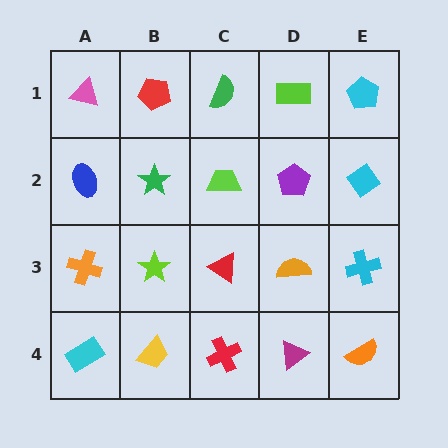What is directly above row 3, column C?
A lime trapezoid.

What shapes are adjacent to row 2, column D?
A lime rectangle (row 1, column D), an orange semicircle (row 3, column D), a lime trapezoid (row 2, column C), a cyan diamond (row 2, column E).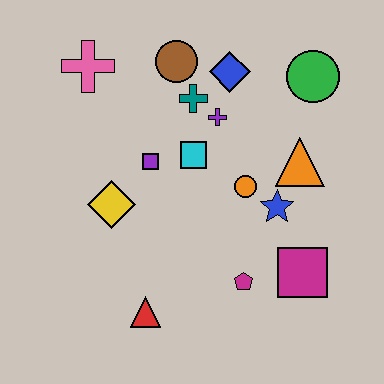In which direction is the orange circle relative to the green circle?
The orange circle is below the green circle.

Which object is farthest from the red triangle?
The green circle is farthest from the red triangle.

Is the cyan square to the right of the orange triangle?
No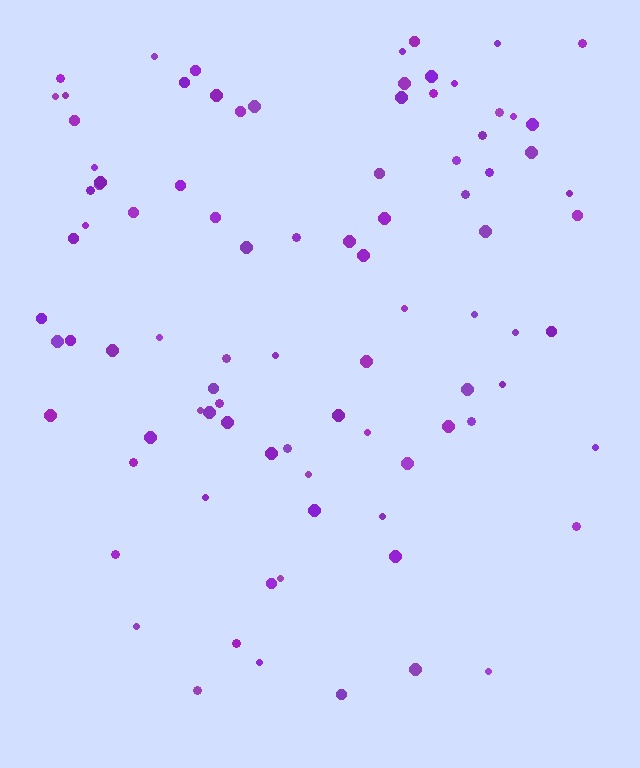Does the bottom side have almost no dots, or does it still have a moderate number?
Still a moderate number, just noticeably fewer than the top.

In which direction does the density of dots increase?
From bottom to top, with the top side densest.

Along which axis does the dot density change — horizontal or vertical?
Vertical.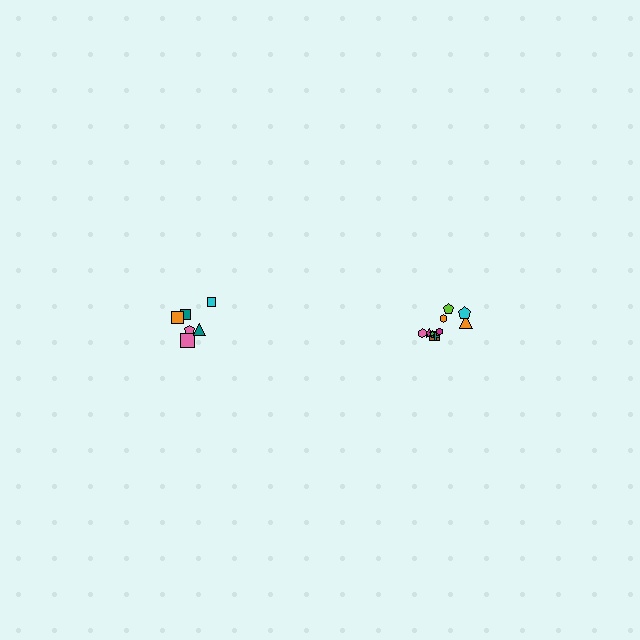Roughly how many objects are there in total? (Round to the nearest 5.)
Roughly 15 objects in total.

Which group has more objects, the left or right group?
The right group.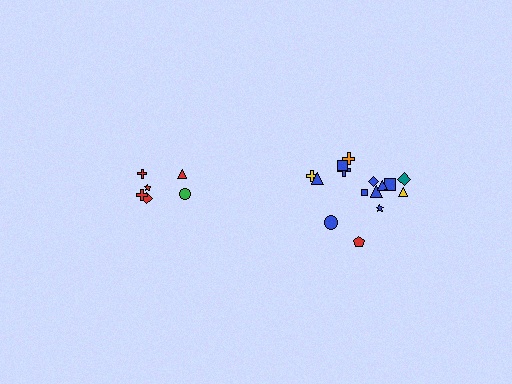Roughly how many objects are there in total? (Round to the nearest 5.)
Roughly 20 objects in total.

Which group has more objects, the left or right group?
The right group.